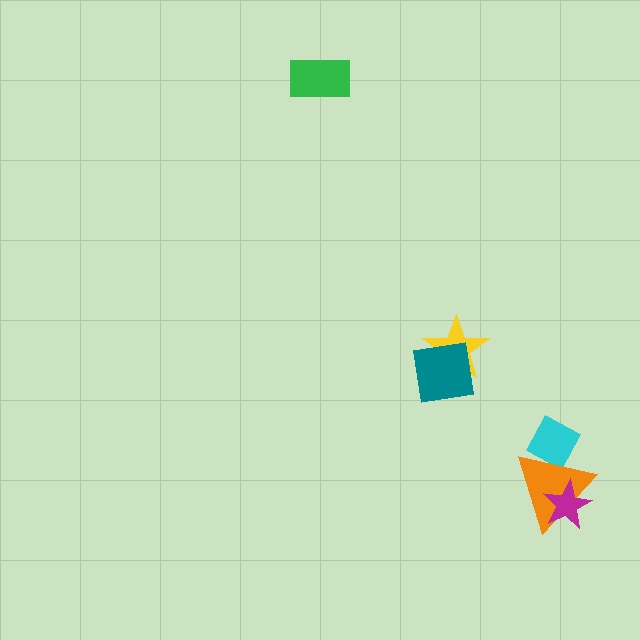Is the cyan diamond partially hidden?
Yes, it is partially covered by another shape.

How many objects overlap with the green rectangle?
0 objects overlap with the green rectangle.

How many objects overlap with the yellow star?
1 object overlaps with the yellow star.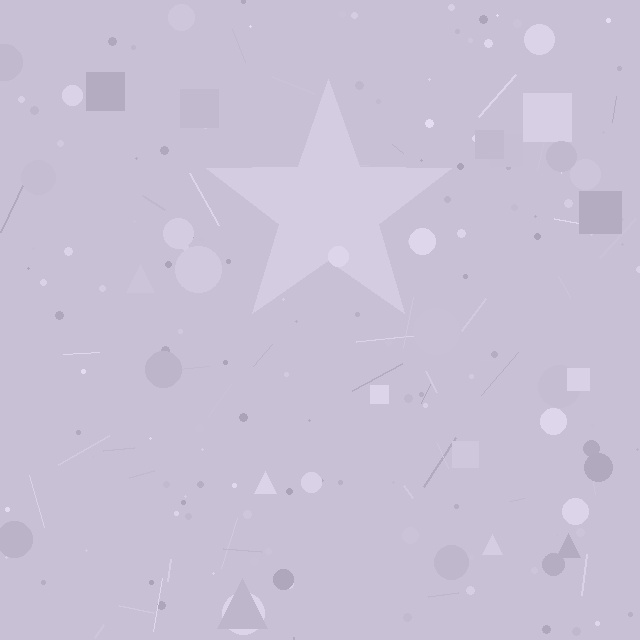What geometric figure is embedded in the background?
A star is embedded in the background.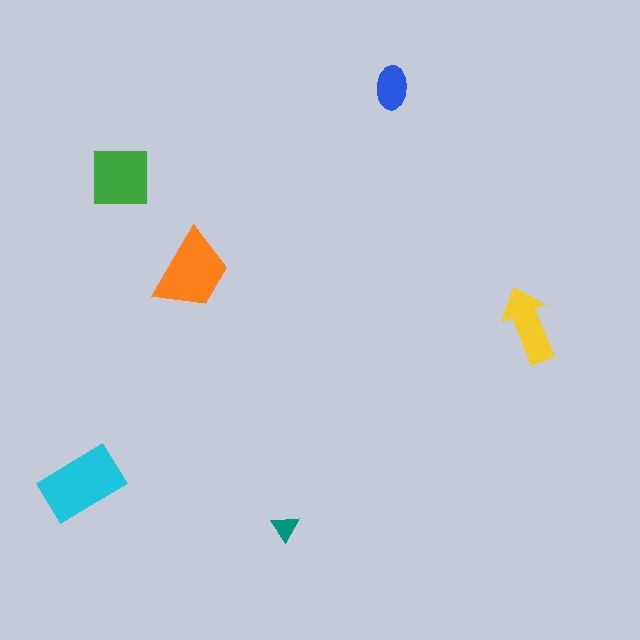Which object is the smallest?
The teal triangle.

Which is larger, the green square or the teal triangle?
The green square.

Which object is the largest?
The cyan rectangle.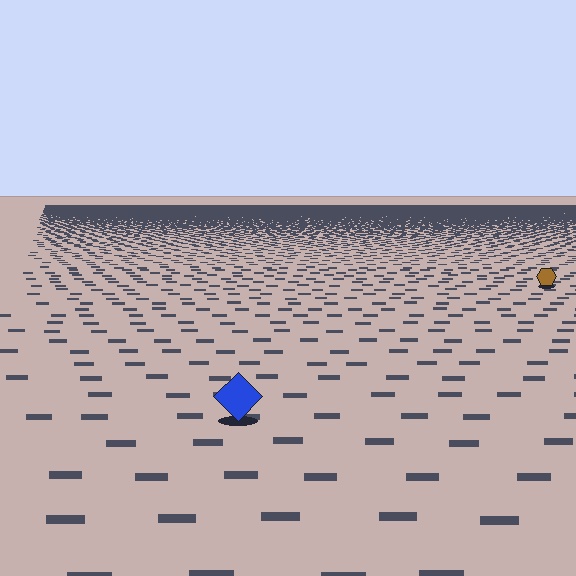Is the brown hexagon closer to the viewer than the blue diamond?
No. The blue diamond is closer — you can tell from the texture gradient: the ground texture is coarser near it.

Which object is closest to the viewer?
The blue diamond is closest. The texture marks near it are larger and more spread out.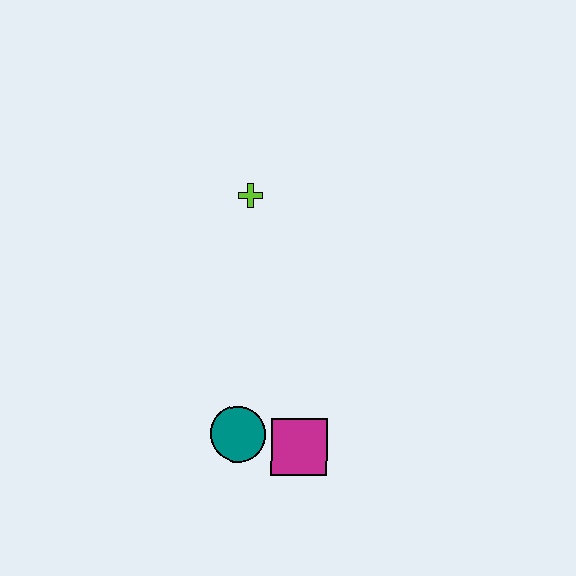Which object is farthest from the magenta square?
The lime cross is farthest from the magenta square.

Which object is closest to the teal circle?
The magenta square is closest to the teal circle.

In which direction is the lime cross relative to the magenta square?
The lime cross is above the magenta square.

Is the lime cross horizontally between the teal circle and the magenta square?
Yes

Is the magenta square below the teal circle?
Yes